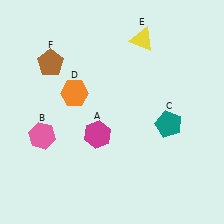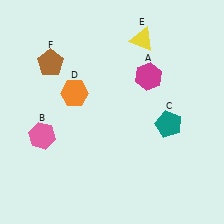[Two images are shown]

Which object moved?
The magenta hexagon (A) moved up.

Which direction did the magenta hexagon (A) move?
The magenta hexagon (A) moved up.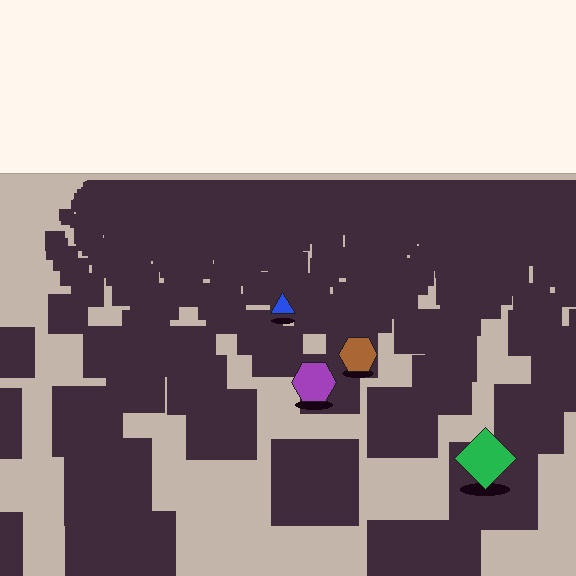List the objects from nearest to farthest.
From nearest to farthest: the green diamond, the purple hexagon, the brown hexagon, the blue triangle.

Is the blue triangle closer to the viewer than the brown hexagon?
No. The brown hexagon is closer — you can tell from the texture gradient: the ground texture is coarser near it.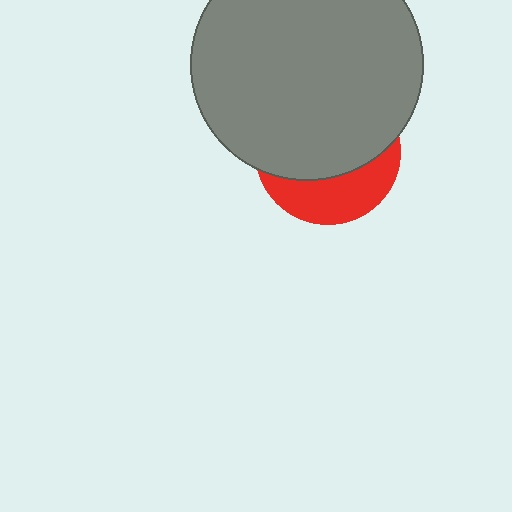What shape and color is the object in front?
The object in front is a gray circle.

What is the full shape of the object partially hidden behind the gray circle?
The partially hidden object is a red circle.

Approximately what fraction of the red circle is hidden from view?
Roughly 66% of the red circle is hidden behind the gray circle.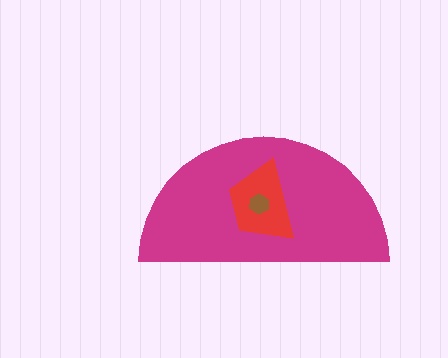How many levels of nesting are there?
3.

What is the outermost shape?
The magenta semicircle.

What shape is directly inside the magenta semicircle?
The red trapezoid.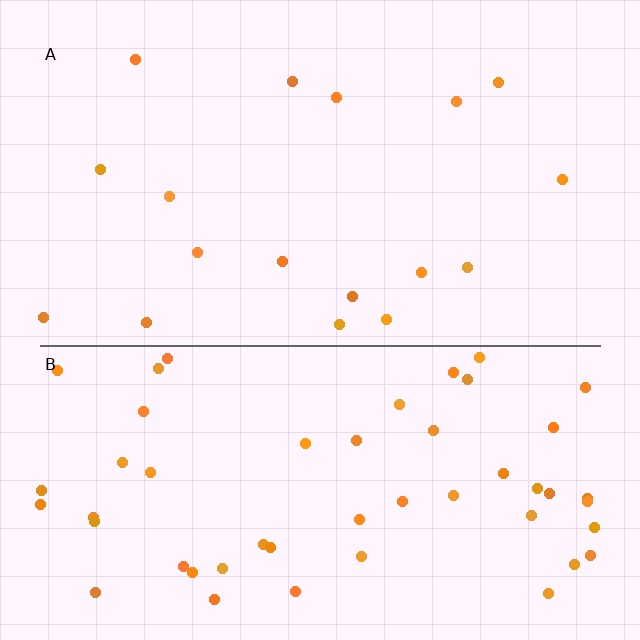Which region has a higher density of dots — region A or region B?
B (the bottom).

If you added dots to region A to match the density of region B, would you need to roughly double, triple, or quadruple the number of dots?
Approximately triple.